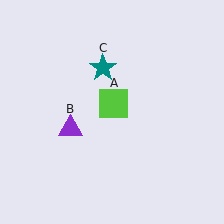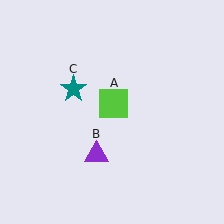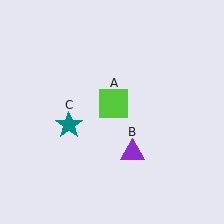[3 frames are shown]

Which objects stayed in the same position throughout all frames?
Lime square (object A) remained stationary.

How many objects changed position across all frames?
2 objects changed position: purple triangle (object B), teal star (object C).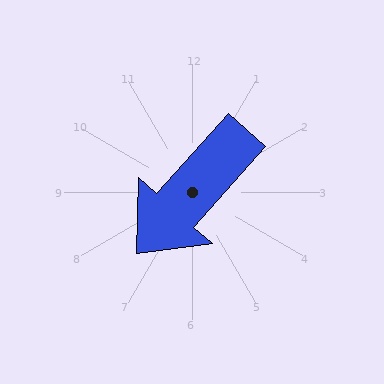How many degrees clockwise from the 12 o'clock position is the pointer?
Approximately 222 degrees.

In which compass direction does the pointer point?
Southwest.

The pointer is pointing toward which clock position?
Roughly 7 o'clock.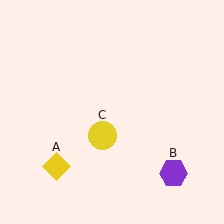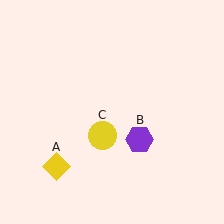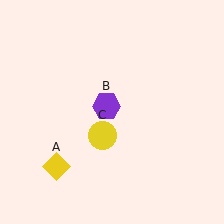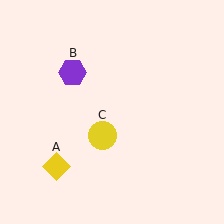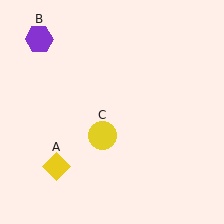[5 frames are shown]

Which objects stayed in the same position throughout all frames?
Yellow diamond (object A) and yellow circle (object C) remained stationary.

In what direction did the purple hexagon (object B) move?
The purple hexagon (object B) moved up and to the left.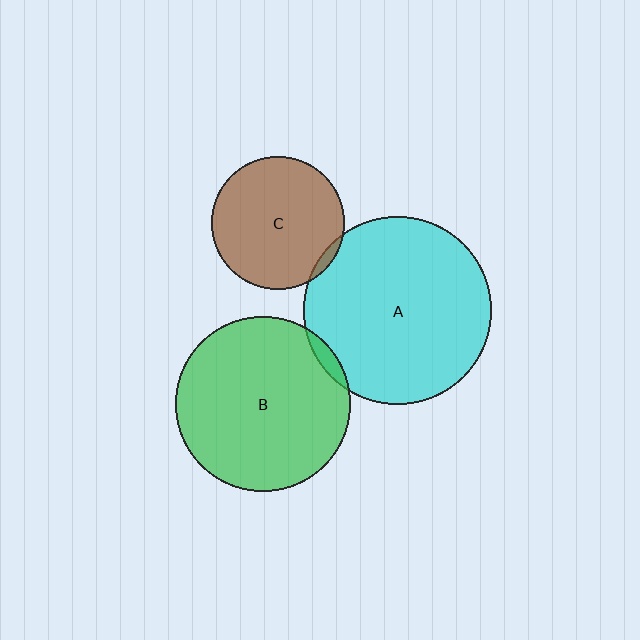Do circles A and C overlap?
Yes.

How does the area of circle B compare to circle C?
Approximately 1.7 times.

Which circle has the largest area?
Circle A (cyan).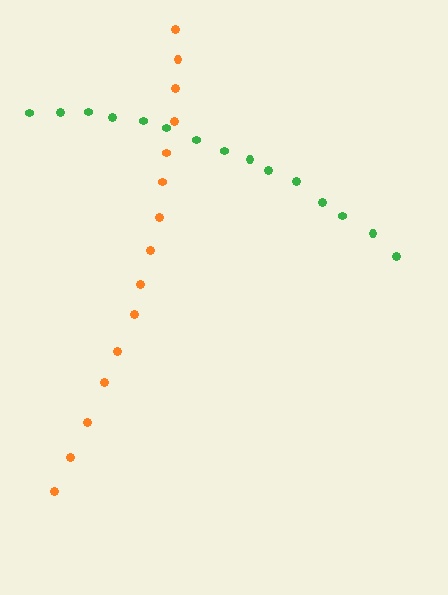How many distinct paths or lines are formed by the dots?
There are 2 distinct paths.